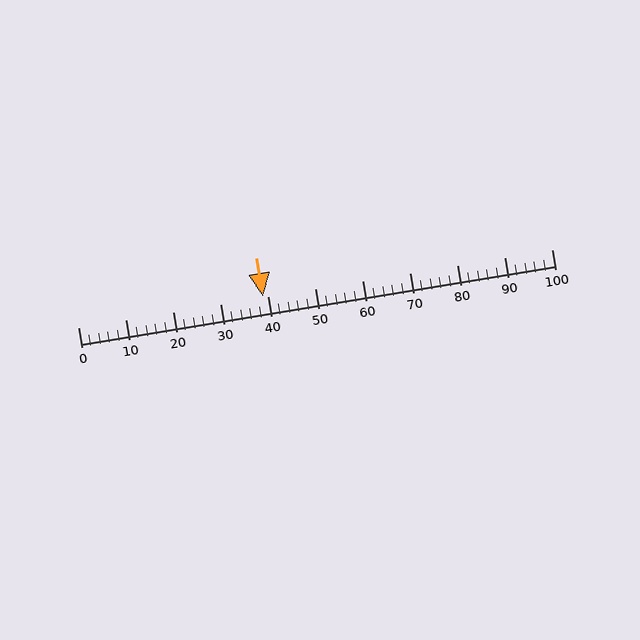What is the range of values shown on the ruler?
The ruler shows values from 0 to 100.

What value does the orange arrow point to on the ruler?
The orange arrow points to approximately 39.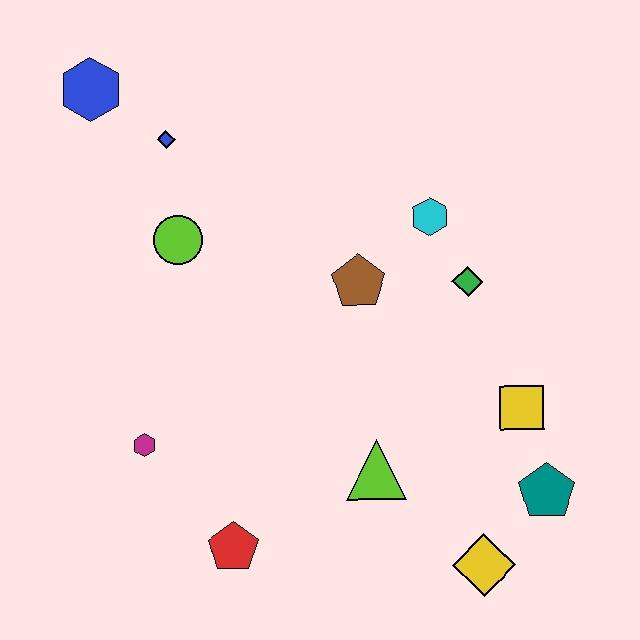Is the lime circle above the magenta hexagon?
Yes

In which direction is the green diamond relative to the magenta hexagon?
The green diamond is to the right of the magenta hexagon.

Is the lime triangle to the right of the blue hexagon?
Yes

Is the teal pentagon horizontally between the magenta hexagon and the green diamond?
No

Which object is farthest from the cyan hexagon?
The red pentagon is farthest from the cyan hexagon.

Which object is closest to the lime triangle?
The yellow diamond is closest to the lime triangle.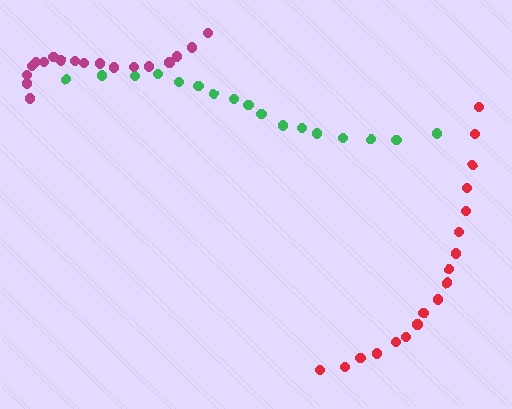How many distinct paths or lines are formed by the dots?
There are 3 distinct paths.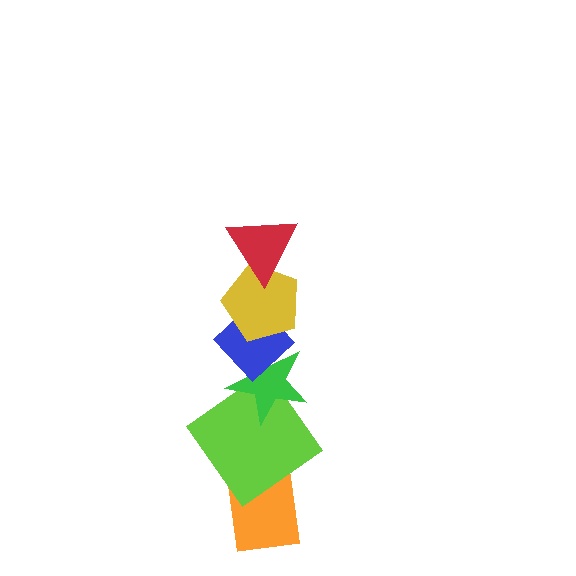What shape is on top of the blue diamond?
The yellow pentagon is on top of the blue diamond.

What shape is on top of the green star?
The blue diamond is on top of the green star.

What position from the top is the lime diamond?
The lime diamond is 5th from the top.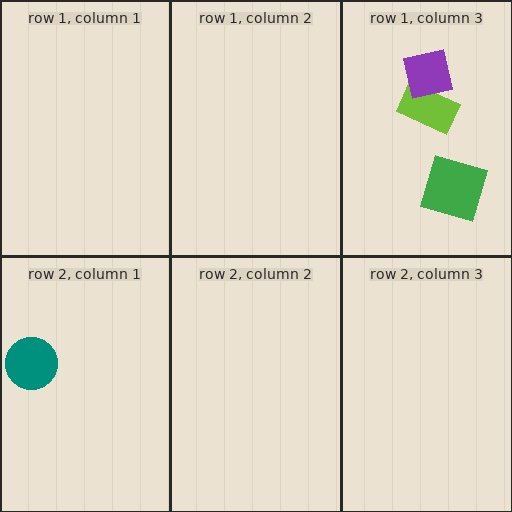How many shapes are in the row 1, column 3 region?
3.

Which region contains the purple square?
The row 1, column 3 region.